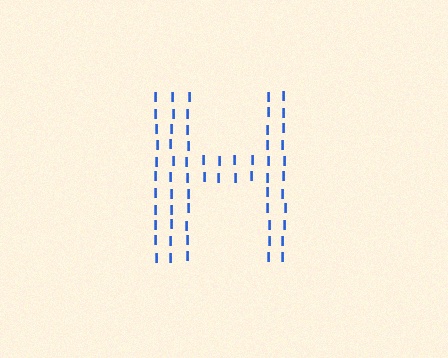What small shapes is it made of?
It is made of small letter I's.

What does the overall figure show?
The overall figure shows the letter H.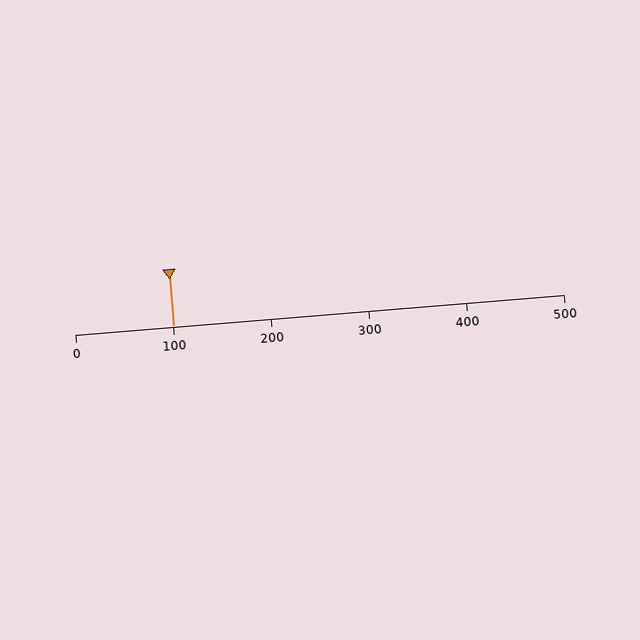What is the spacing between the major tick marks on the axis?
The major ticks are spaced 100 apart.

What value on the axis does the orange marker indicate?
The marker indicates approximately 100.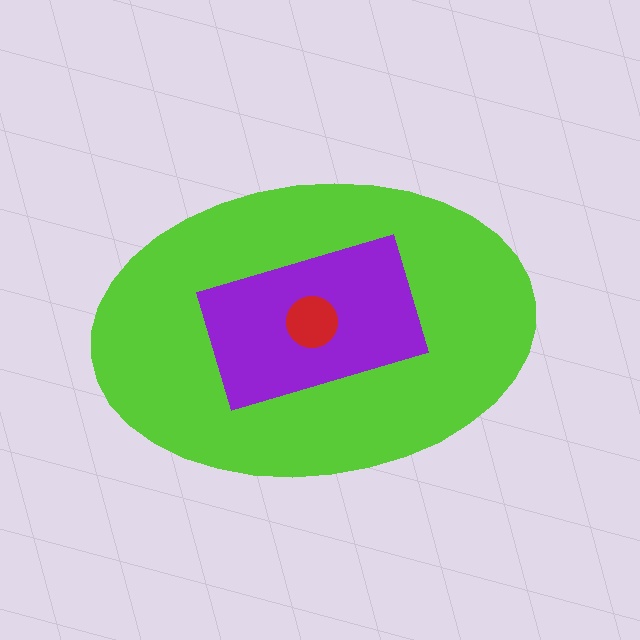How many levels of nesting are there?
3.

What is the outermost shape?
The lime ellipse.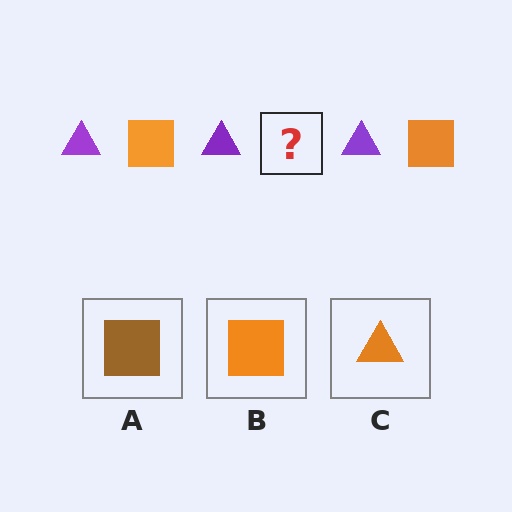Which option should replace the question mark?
Option B.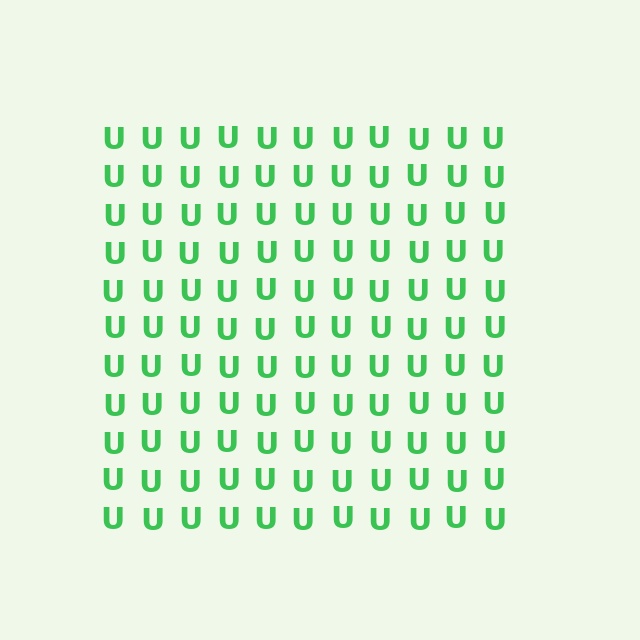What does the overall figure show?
The overall figure shows a square.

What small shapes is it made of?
It is made of small letter U's.